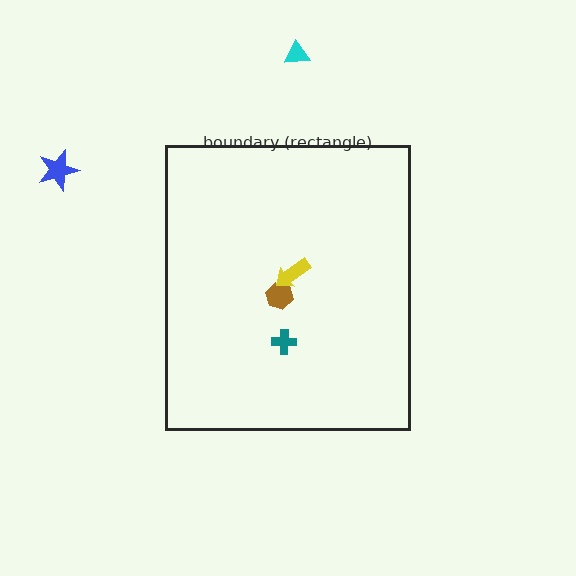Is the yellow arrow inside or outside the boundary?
Inside.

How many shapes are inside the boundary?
3 inside, 2 outside.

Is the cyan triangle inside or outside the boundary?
Outside.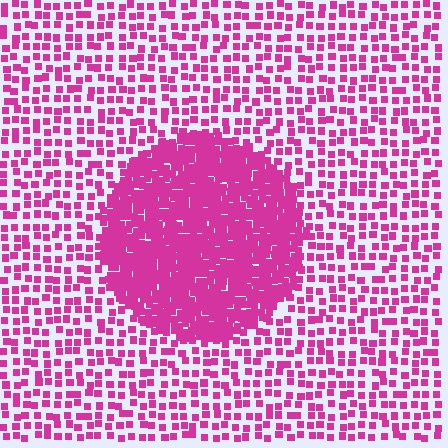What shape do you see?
I see a circle.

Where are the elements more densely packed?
The elements are more densely packed inside the circle boundary.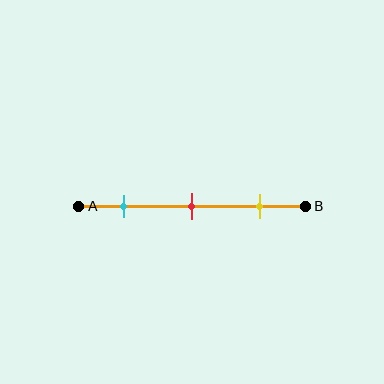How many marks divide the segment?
There are 3 marks dividing the segment.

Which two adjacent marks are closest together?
The cyan and red marks are the closest adjacent pair.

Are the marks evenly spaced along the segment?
Yes, the marks are approximately evenly spaced.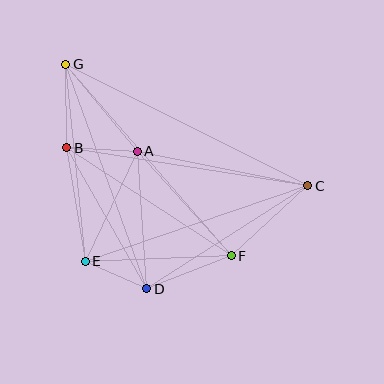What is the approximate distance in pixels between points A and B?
The distance between A and B is approximately 71 pixels.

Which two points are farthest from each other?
Points C and G are farthest from each other.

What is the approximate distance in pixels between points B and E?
The distance between B and E is approximately 115 pixels.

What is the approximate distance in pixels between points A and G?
The distance between A and G is approximately 112 pixels.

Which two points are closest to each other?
Points D and E are closest to each other.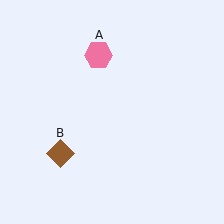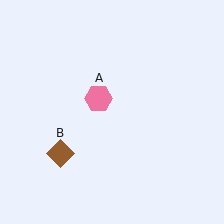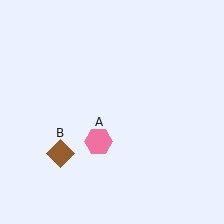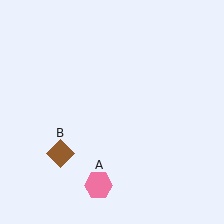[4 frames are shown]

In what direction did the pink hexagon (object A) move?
The pink hexagon (object A) moved down.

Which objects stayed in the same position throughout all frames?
Brown diamond (object B) remained stationary.